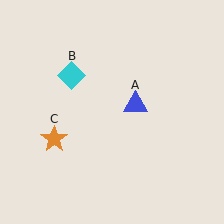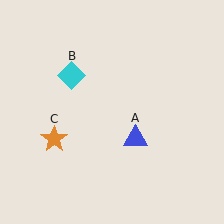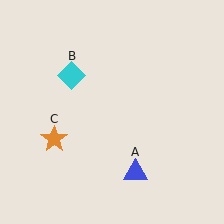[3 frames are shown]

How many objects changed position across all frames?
1 object changed position: blue triangle (object A).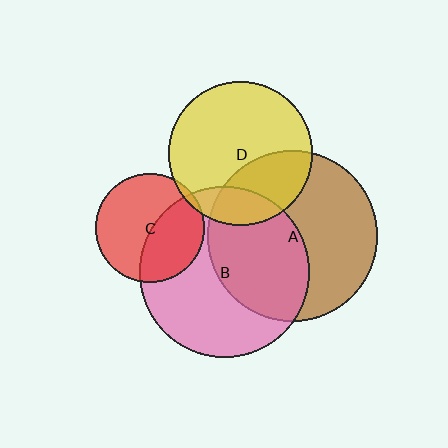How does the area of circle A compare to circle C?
Approximately 2.4 times.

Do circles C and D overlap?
Yes.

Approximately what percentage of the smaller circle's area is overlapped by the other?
Approximately 5%.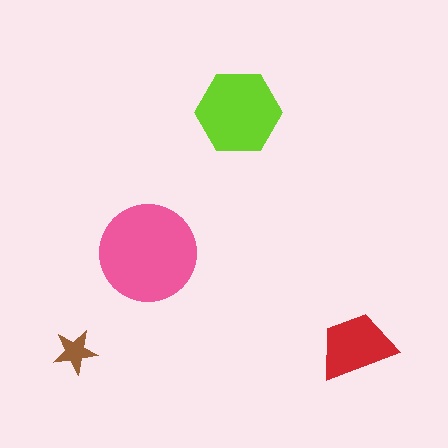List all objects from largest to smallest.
The pink circle, the lime hexagon, the red trapezoid, the brown star.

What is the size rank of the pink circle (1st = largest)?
1st.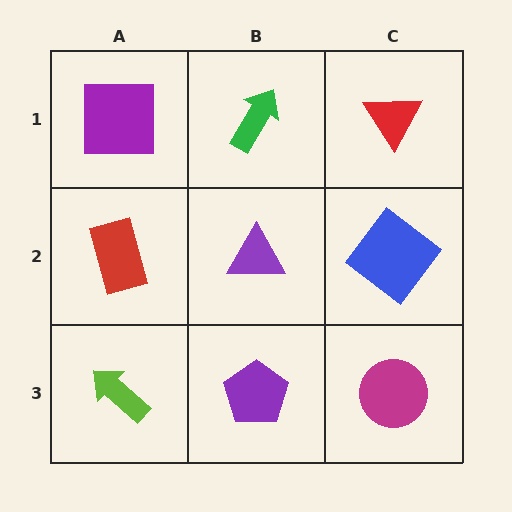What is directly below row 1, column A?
A red rectangle.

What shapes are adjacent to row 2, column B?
A green arrow (row 1, column B), a purple pentagon (row 3, column B), a red rectangle (row 2, column A), a blue diamond (row 2, column C).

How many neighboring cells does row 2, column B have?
4.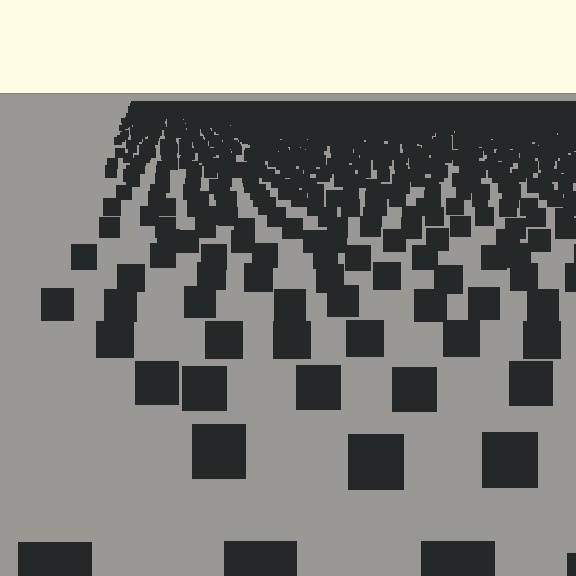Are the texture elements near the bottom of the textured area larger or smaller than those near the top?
Larger. Near the bottom, elements are closer to the viewer and appear at a bigger on-screen size.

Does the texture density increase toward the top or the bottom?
Density increases toward the top.